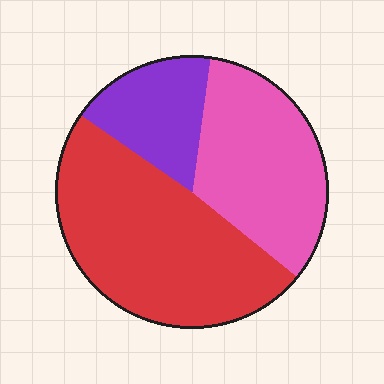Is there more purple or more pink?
Pink.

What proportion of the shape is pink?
Pink takes up about one third (1/3) of the shape.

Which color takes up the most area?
Red, at roughly 50%.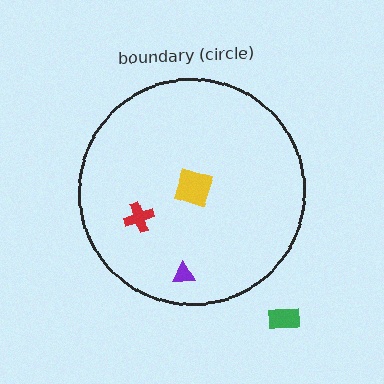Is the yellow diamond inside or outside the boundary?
Inside.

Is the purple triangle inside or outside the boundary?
Inside.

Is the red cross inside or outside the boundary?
Inside.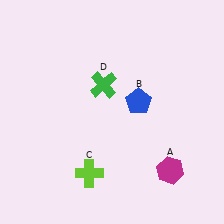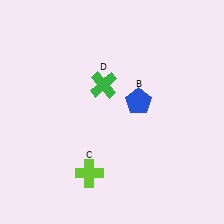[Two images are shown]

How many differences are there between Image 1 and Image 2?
There is 1 difference between the two images.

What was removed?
The magenta hexagon (A) was removed in Image 2.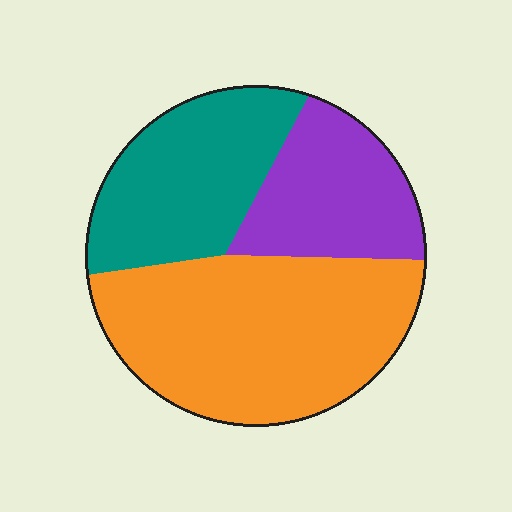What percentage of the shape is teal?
Teal takes up about one quarter (1/4) of the shape.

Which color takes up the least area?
Purple, at roughly 25%.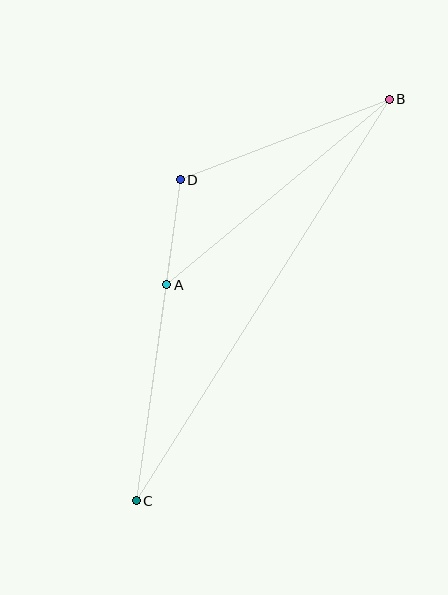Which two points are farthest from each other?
Points B and C are farthest from each other.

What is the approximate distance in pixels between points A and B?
The distance between A and B is approximately 290 pixels.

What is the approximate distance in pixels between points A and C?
The distance between A and C is approximately 219 pixels.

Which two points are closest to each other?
Points A and D are closest to each other.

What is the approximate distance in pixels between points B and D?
The distance between B and D is approximately 224 pixels.